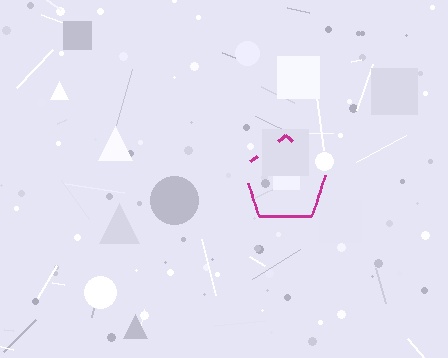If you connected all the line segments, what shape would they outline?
They would outline a pentagon.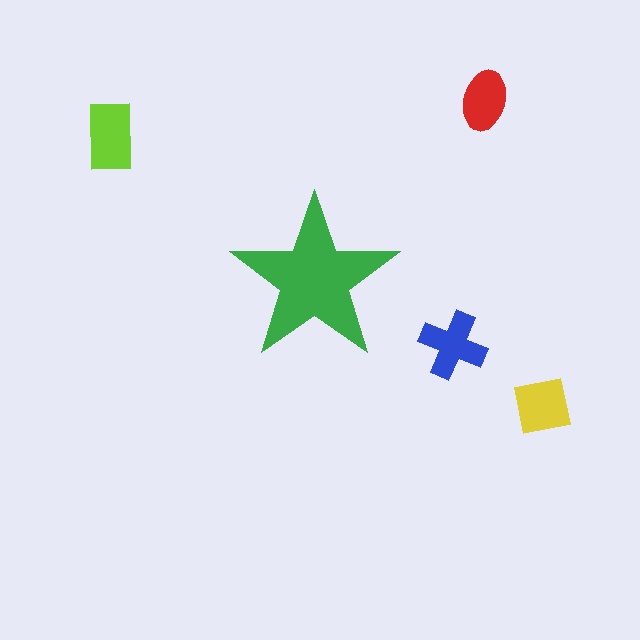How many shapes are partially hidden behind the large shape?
0 shapes are partially hidden.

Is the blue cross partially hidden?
No, the blue cross is fully visible.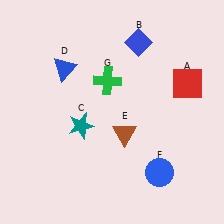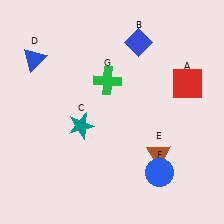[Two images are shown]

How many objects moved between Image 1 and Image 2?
2 objects moved between the two images.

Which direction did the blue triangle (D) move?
The blue triangle (D) moved left.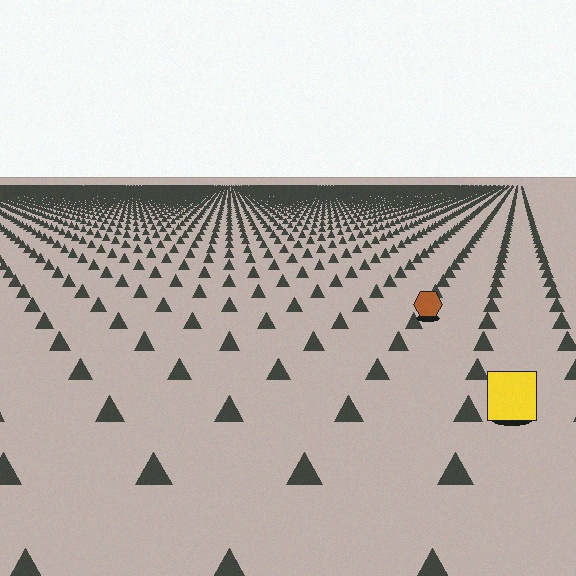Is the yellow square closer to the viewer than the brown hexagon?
Yes. The yellow square is closer — you can tell from the texture gradient: the ground texture is coarser near it.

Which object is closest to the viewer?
The yellow square is closest. The texture marks near it are larger and more spread out.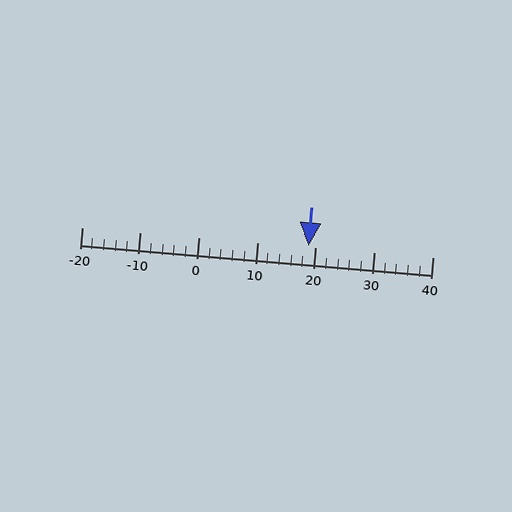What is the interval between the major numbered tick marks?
The major tick marks are spaced 10 units apart.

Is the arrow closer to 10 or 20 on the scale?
The arrow is closer to 20.